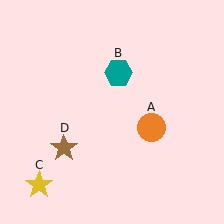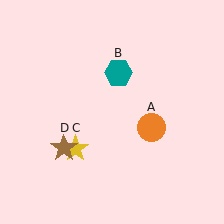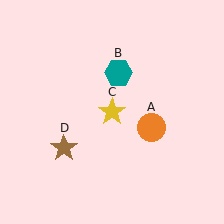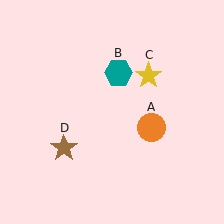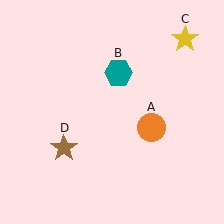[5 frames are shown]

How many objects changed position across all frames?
1 object changed position: yellow star (object C).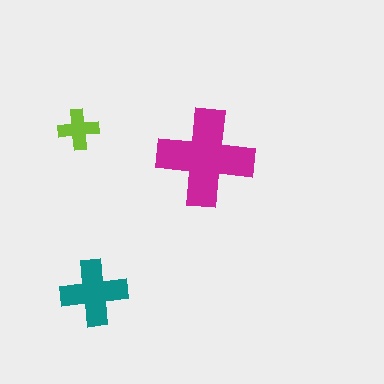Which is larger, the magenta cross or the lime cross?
The magenta one.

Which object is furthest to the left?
The lime cross is leftmost.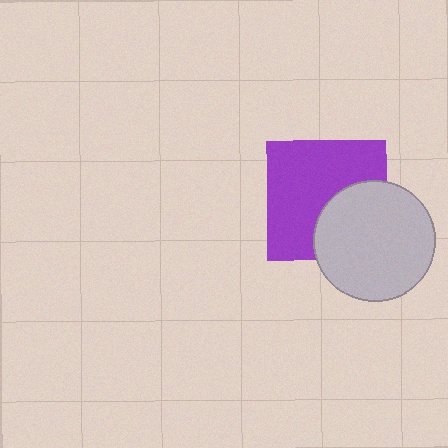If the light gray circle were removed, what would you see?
You would see the complete purple square.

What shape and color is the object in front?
The object in front is a light gray circle.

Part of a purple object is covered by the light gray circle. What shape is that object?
It is a square.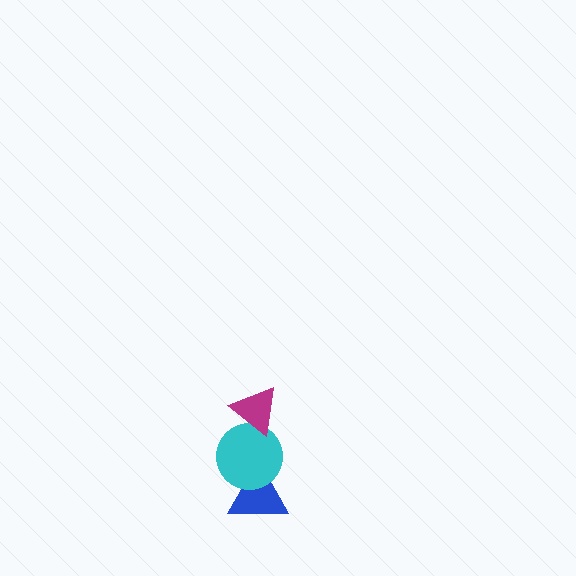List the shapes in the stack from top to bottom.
From top to bottom: the magenta triangle, the cyan circle, the blue triangle.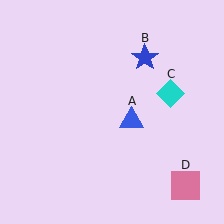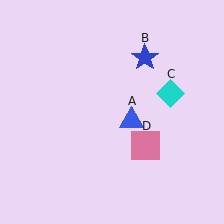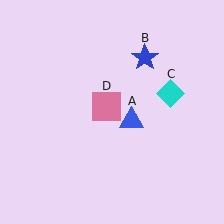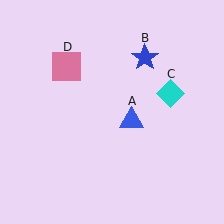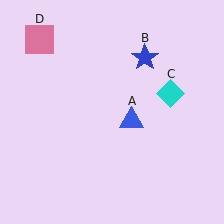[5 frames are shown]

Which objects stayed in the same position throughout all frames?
Blue triangle (object A) and blue star (object B) and cyan diamond (object C) remained stationary.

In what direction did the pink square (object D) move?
The pink square (object D) moved up and to the left.